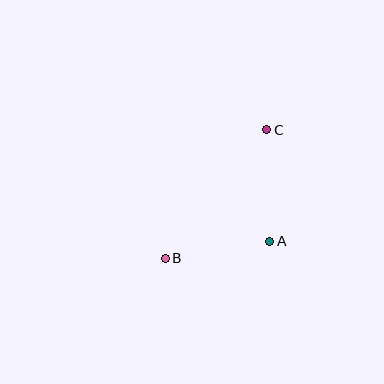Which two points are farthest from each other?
Points B and C are farthest from each other.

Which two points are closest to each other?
Points A and B are closest to each other.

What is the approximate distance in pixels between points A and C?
The distance between A and C is approximately 112 pixels.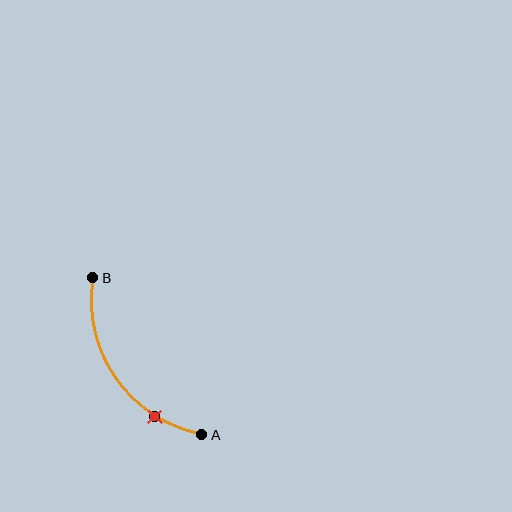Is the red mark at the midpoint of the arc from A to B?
No. The red mark lies on the arc but is closer to endpoint A. The arc midpoint would be at the point on the curve equidistant along the arc from both A and B.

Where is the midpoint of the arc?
The arc midpoint is the point on the curve farthest from the straight line joining A and B. It sits below and to the left of that line.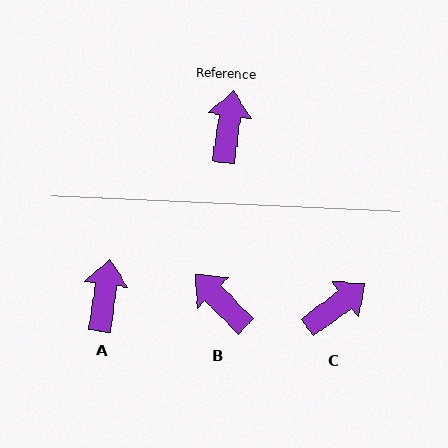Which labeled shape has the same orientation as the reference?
A.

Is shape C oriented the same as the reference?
No, it is off by about 45 degrees.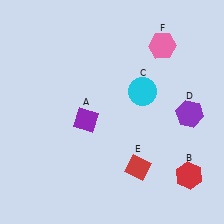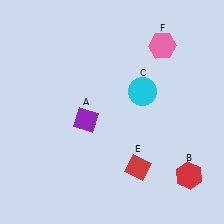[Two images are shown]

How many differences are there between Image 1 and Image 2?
There is 1 difference between the two images.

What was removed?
The purple hexagon (D) was removed in Image 2.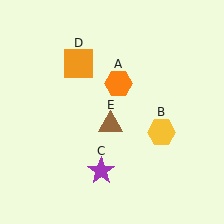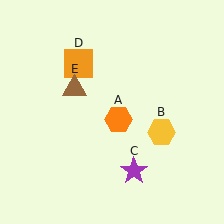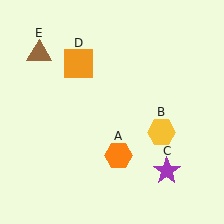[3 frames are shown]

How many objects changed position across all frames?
3 objects changed position: orange hexagon (object A), purple star (object C), brown triangle (object E).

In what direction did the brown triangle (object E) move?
The brown triangle (object E) moved up and to the left.